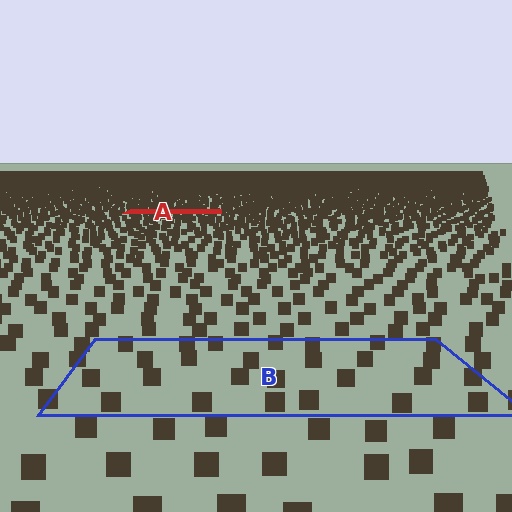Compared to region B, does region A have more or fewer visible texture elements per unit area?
Region A has more texture elements per unit area — they are packed more densely because it is farther away.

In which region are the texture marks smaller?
The texture marks are smaller in region A, because it is farther away.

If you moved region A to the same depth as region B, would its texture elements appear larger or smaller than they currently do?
They would appear larger. At a closer depth, the same texture elements are projected at a bigger on-screen size.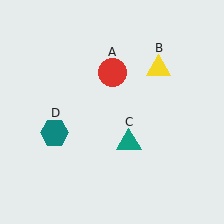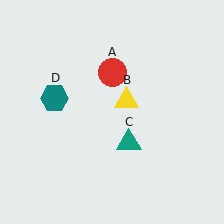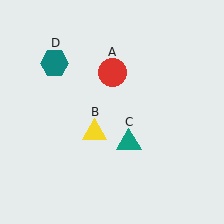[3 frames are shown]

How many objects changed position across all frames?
2 objects changed position: yellow triangle (object B), teal hexagon (object D).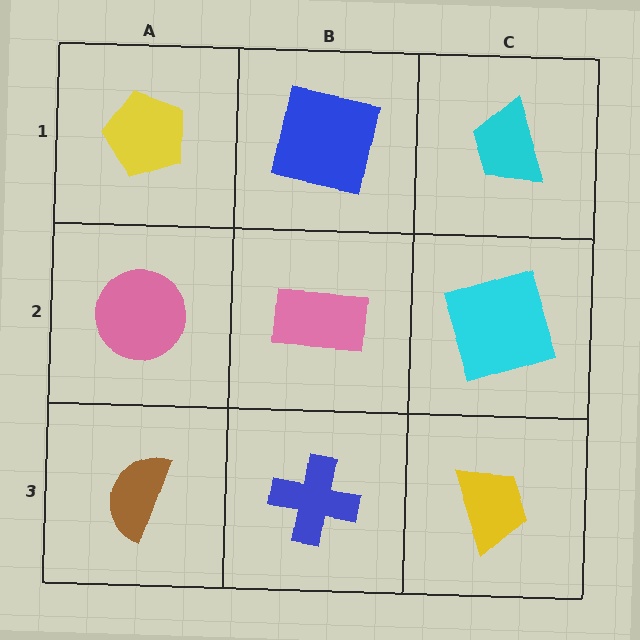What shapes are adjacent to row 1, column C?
A cyan square (row 2, column C), a blue square (row 1, column B).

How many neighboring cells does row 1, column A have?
2.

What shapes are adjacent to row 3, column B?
A pink rectangle (row 2, column B), a brown semicircle (row 3, column A), a yellow trapezoid (row 3, column C).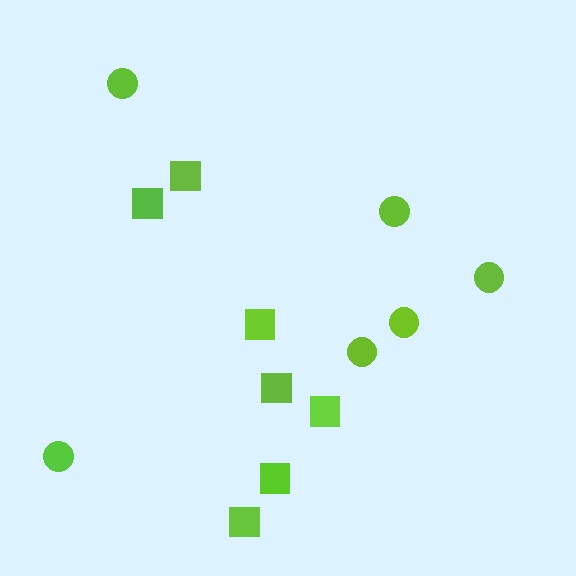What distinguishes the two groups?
There are 2 groups: one group of squares (7) and one group of circles (6).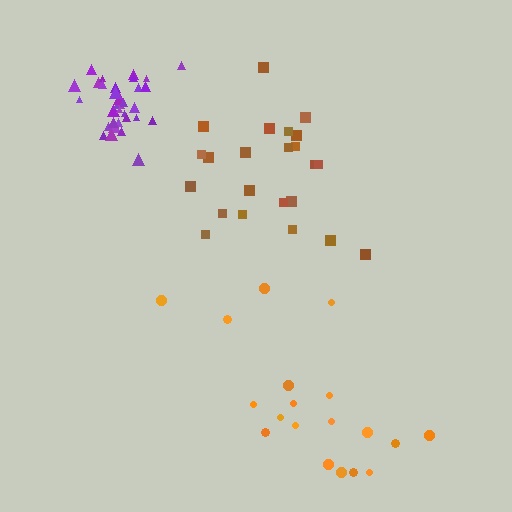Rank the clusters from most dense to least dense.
purple, brown, orange.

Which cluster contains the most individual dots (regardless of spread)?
Purple (33).